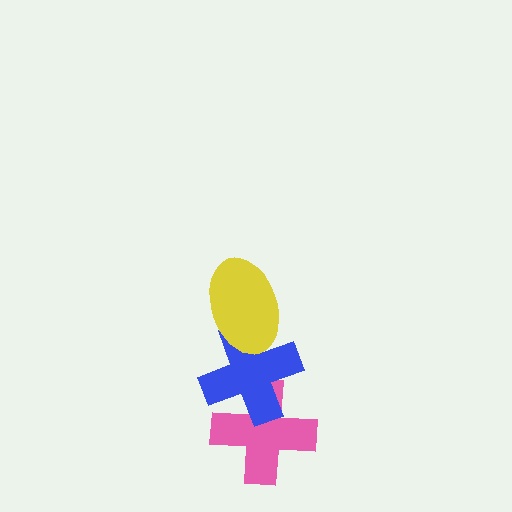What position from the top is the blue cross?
The blue cross is 2nd from the top.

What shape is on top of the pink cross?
The blue cross is on top of the pink cross.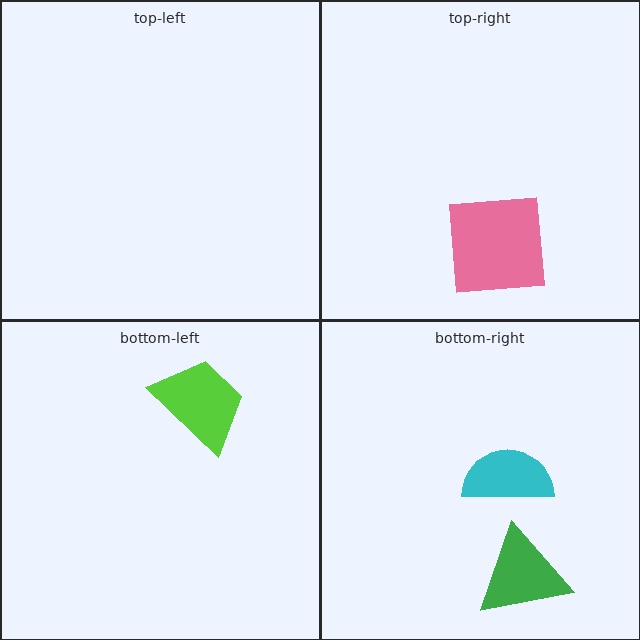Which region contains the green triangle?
The bottom-right region.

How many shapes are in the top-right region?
1.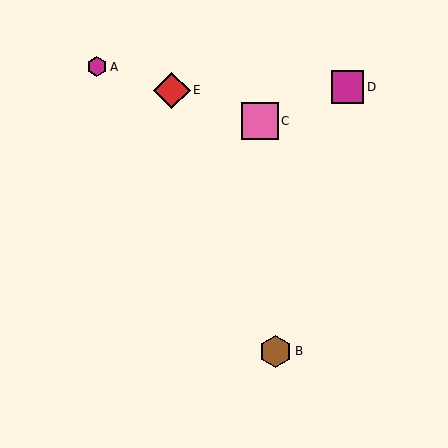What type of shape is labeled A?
Shape A is a magenta hexagon.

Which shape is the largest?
The pink square (labeled C) is the largest.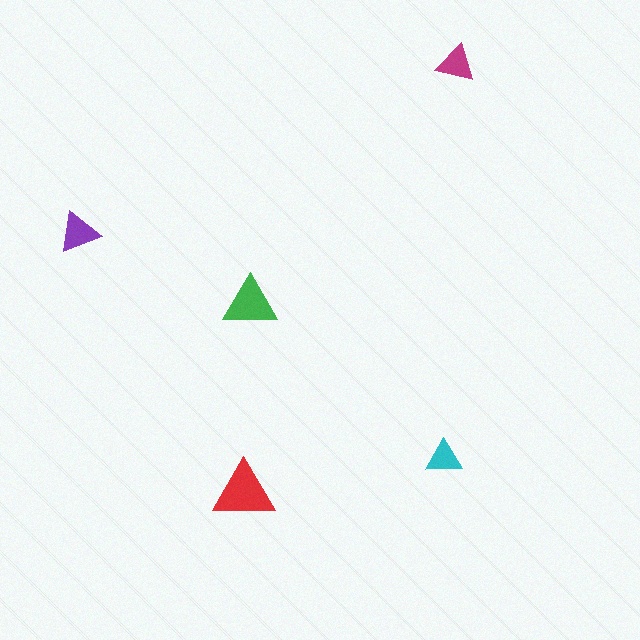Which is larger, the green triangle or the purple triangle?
The green one.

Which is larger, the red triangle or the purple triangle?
The red one.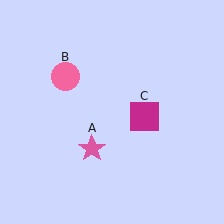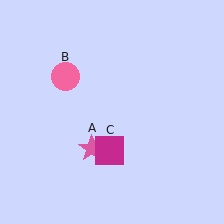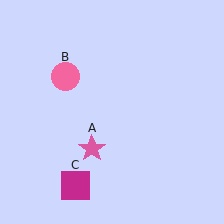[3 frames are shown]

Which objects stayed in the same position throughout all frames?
Pink star (object A) and pink circle (object B) remained stationary.